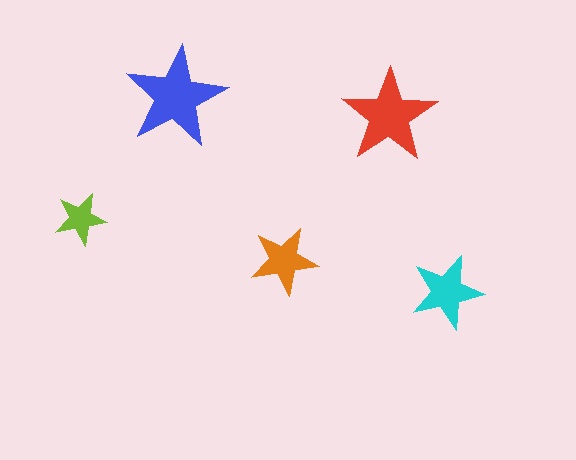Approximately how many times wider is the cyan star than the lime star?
About 1.5 times wider.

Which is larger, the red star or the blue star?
The blue one.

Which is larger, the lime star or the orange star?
The orange one.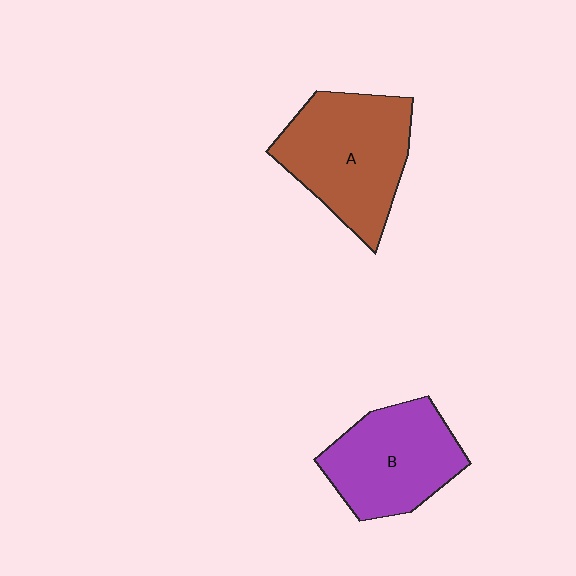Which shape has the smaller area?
Shape B (purple).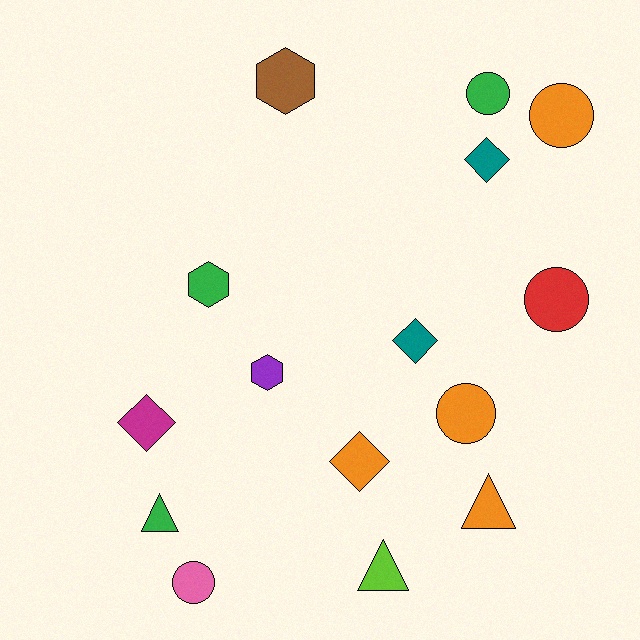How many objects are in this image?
There are 15 objects.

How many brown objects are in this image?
There is 1 brown object.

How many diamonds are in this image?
There are 4 diamonds.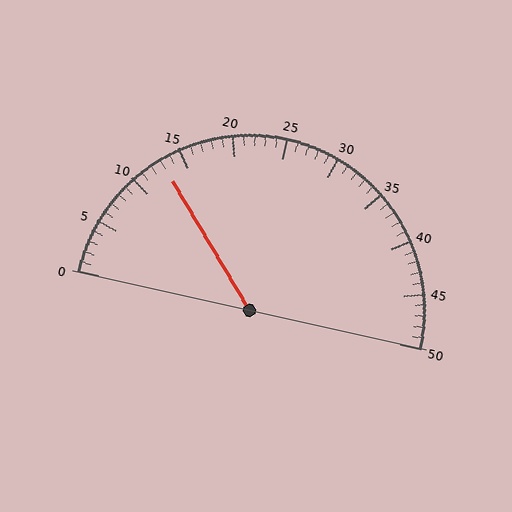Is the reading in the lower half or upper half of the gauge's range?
The reading is in the lower half of the range (0 to 50).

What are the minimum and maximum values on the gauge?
The gauge ranges from 0 to 50.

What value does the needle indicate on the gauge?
The needle indicates approximately 13.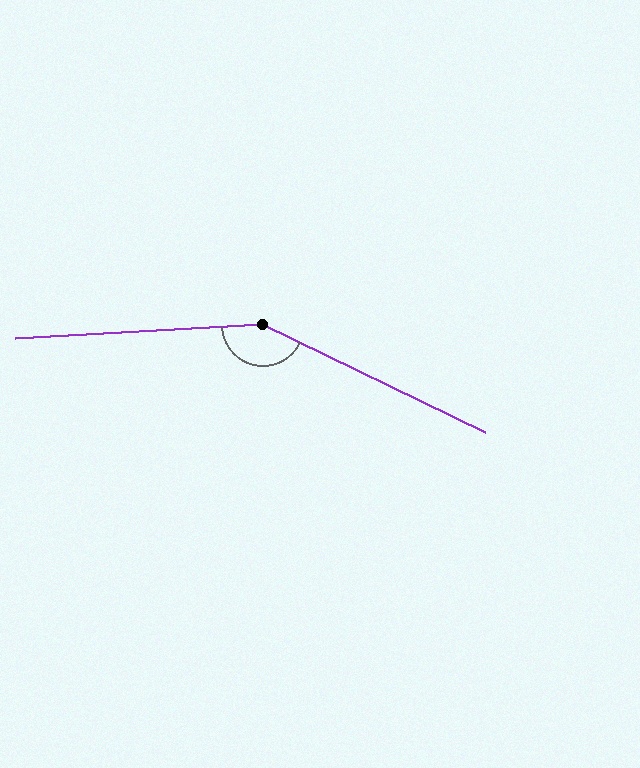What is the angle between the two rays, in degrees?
Approximately 151 degrees.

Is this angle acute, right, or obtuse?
It is obtuse.